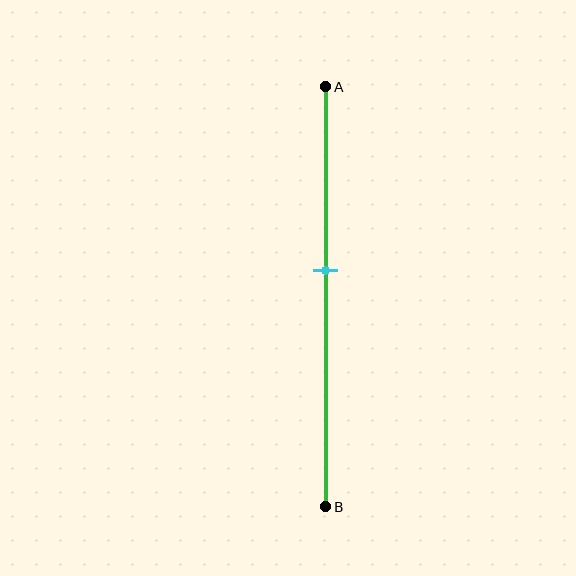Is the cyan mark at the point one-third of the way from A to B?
No, the mark is at about 45% from A, not at the 33% one-third point.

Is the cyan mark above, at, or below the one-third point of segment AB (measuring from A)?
The cyan mark is below the one-third point of segment AB.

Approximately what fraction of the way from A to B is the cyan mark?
The cyan mark is approximately 45% of the way from A to B.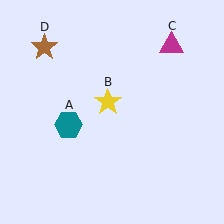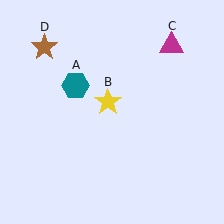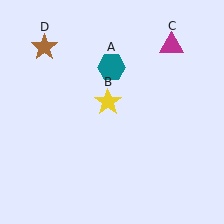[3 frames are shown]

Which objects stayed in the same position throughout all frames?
Yellow star (object B) and magenta triangle (object C) and brown star (object D) remained stationary.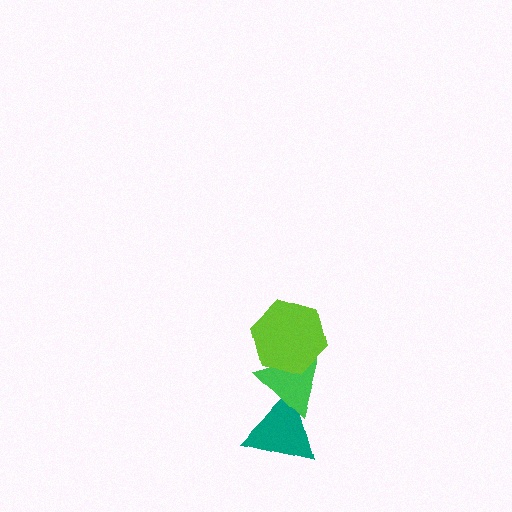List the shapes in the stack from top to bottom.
From top to bottom: the lime hexagon, the green triangle, the teal triangle.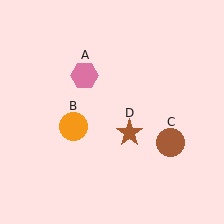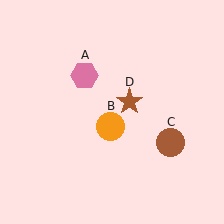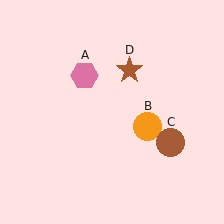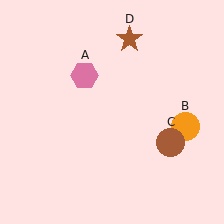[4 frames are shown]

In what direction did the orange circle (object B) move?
The orange circle (object B) moved right.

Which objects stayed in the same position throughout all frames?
Pink hexagon (object A) and brown circle (object C) remained stationary.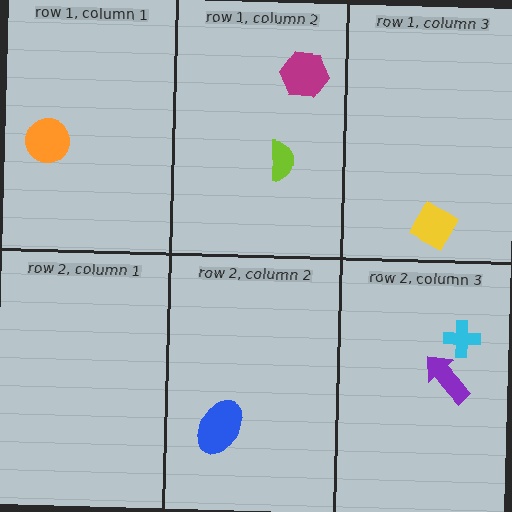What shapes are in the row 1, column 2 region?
The magenta hexagon, the lime semicircle.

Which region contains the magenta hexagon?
The row 1, column 2 region.